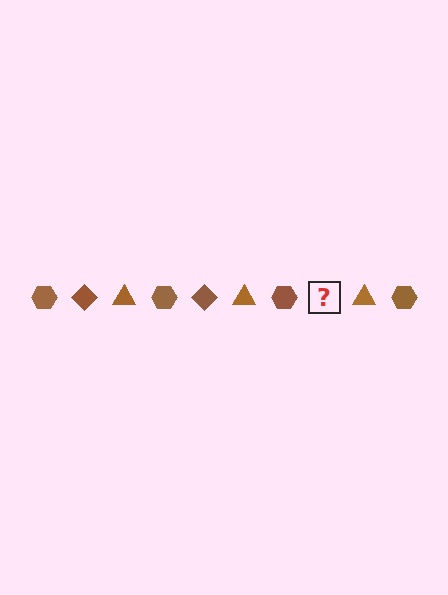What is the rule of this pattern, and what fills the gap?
The rule is that the pattern cycles through hexagon, diamond, triangle shapes in brown. The gap should be filled with a brown diamond.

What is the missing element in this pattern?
The missing element is a brown diamond.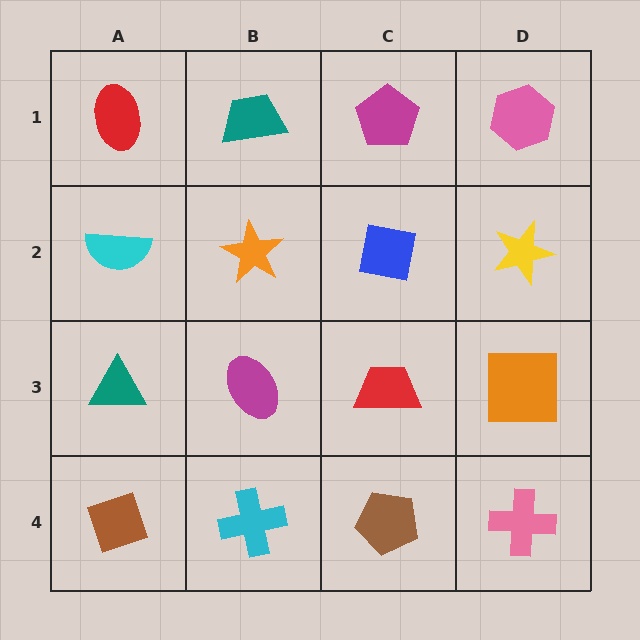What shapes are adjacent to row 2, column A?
A red ellipse (row 1, column A), a teal triangle (row 3, column A), an orange star (row 2, column B).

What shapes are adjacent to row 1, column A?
A cyan semicircle (row 2, column A), a teal trapezoid (row 1, column B).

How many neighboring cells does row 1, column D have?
2.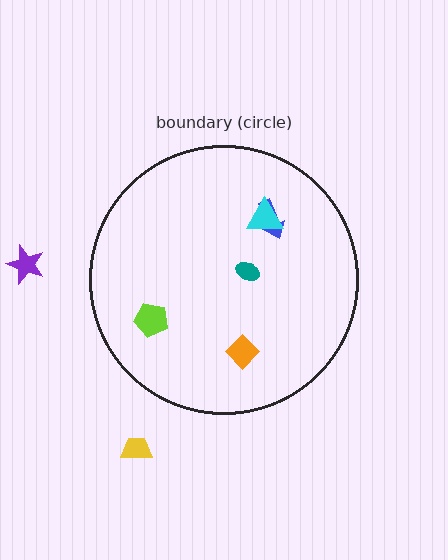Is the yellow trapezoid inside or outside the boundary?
Outside.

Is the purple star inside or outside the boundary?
Outside.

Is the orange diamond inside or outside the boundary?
Inside.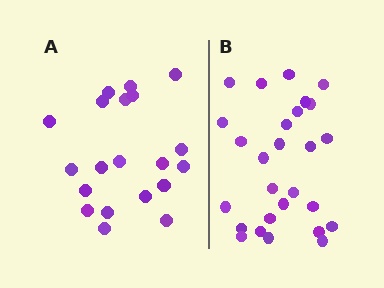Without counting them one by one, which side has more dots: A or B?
Region B (the right region) has more dots.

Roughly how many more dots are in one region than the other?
Region B has roughly 8 or so more dots than region A.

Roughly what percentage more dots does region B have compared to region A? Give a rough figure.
About 35% more.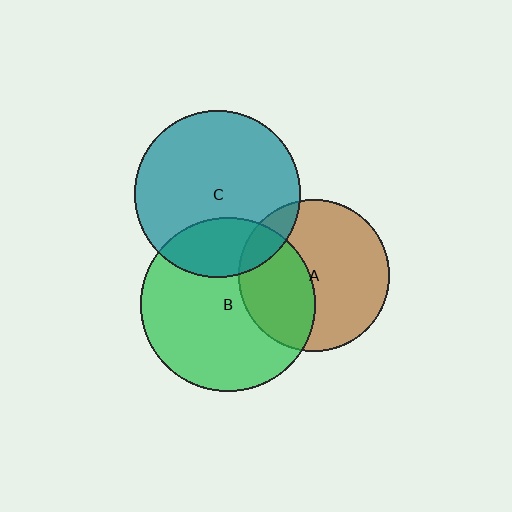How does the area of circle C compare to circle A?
Approximately 1.2 times.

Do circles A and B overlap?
Yes.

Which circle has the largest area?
Circle B (green).